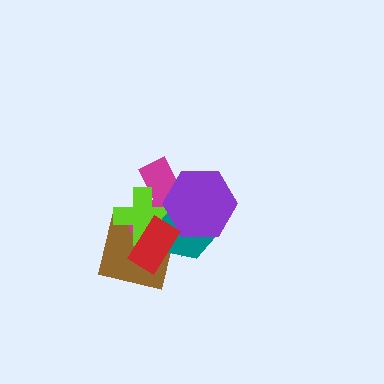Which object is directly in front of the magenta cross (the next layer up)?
The lime cross is directly in front of the magenta cross.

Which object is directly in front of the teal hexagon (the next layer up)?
The purple hexagon is directly in front of the teal hexagon.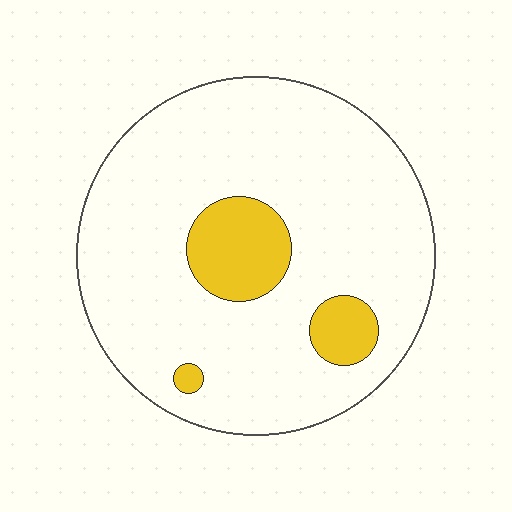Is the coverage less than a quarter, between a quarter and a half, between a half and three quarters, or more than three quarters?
Less than a quarter.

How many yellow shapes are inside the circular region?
3.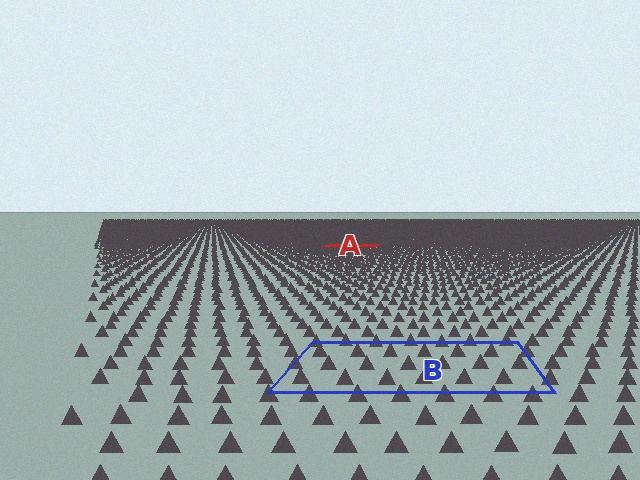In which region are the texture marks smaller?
The texture marks are smaller in region A, because it is farther away.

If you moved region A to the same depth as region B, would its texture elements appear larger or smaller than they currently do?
They would appear larger. At a closer depth, the same texture elements are projected at a bigger on-screen size.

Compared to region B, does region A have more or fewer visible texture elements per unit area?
Region A has more texture elements per unit area — they are packed more densely because it is farther away.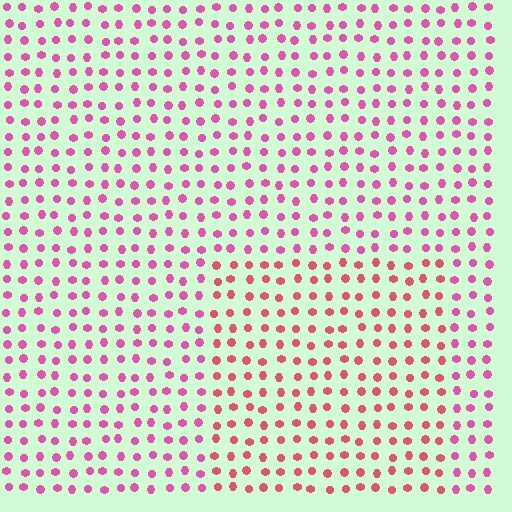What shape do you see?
I see a rectangle.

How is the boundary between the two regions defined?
The boundary is defined purely by a slight shift in hue (about 30 degrees). Spacing, size, and orientation are identical on both sides.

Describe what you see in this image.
The image is filled with small pink elements in a uniform arrangement. A rectangle-shaped region is visible where the elements are tinted to a slightly different hue, forming a subtle color boundary.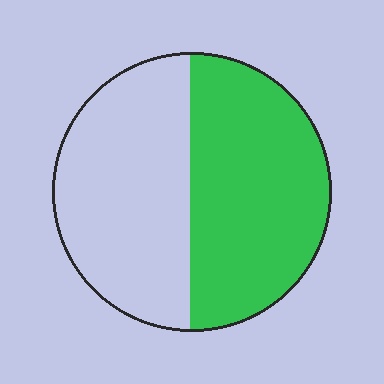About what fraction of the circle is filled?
About one half (1/2).